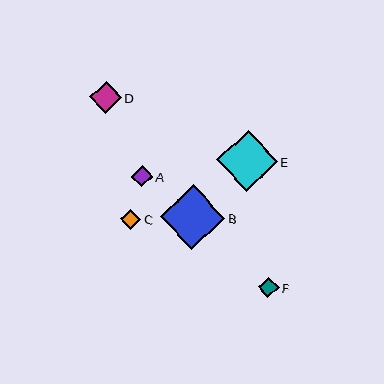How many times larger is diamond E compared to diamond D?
Diamond E is approximately 1.9 times the size of diamond D.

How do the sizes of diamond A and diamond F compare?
Diamond A and diamond F are approximately the same size.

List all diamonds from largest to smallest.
From largest to smallest: B, E, D, A, F, C.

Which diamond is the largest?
Diamond B is the largest with a size of approximately 65 pixels.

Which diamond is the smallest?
Diamond C is the smallest with a size of approximately 20 pixels.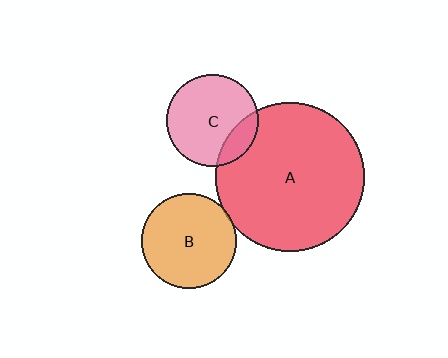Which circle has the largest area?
Circle A (red).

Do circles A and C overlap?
Yes.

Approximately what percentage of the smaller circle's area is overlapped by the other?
Approximately 20%.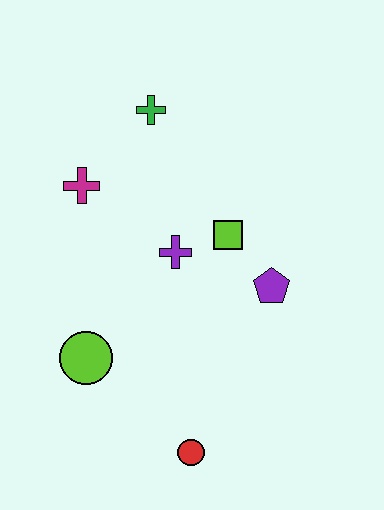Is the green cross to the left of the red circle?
Yes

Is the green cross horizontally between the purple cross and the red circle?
No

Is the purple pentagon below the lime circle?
No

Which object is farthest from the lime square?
The red circle is farthest from the lime square.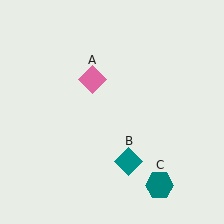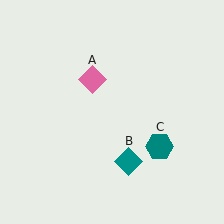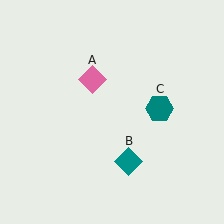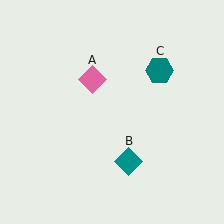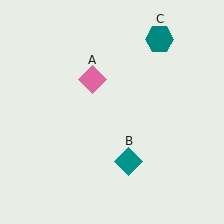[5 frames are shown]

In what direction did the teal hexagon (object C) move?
The teal hexagon (object C) moved up.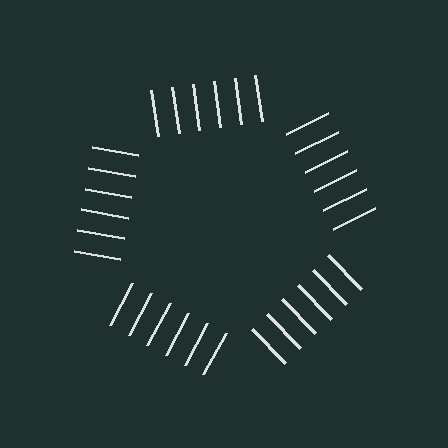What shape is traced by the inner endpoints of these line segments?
An illusory pentagon — the line segments terminate on its edges but no continuous stroke is drawn.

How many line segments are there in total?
30 — 6 along each of the 5 edges.